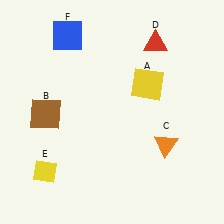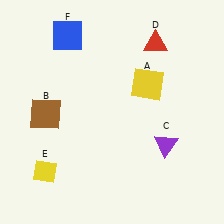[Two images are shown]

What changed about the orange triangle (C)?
In Image 1, C is orange. In Image 2, it changed to purple.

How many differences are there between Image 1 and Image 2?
There is 1 difference between the two images.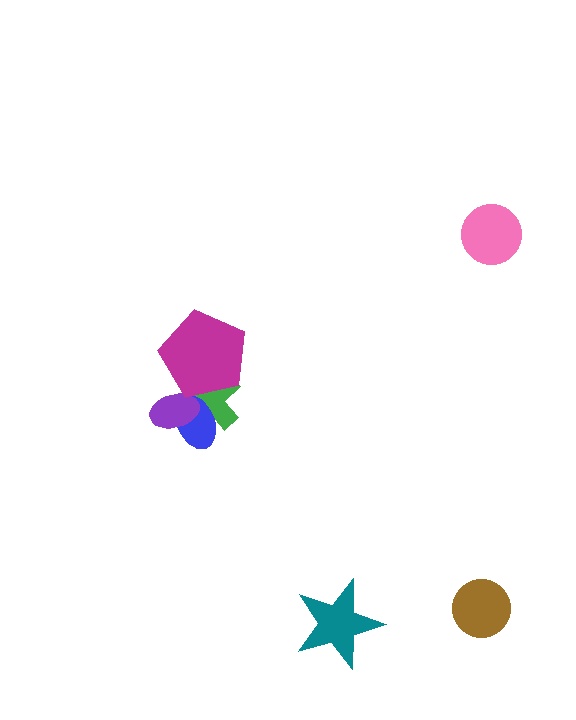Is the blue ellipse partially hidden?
Yes, it is partially covered by another shape.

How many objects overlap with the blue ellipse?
2 objects overlap with the blue ellipse.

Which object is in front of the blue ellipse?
The purple ellipse is in front of the blue ellipse.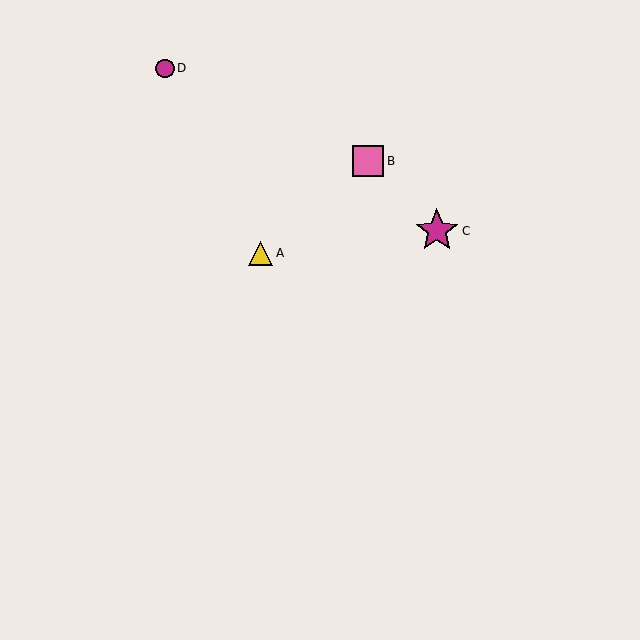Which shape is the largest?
The magenta star (labeled C) is the largest.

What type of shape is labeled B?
Shape B is a pink square.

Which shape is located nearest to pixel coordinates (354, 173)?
The pink square (labeled B) at (368, 161) is nearest to that location.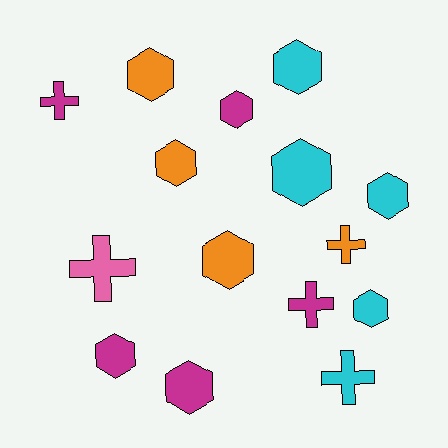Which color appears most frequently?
Magenta, with 5 objects.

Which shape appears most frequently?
Hexagon, with 10 objects.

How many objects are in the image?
There are 15 objects.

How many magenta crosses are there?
There are 2 magenta crosses.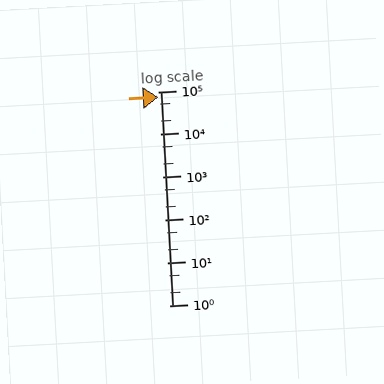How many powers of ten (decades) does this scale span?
The scale spans 5 decades, from 1 to 100000.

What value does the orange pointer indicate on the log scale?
The pointer indicates approximately 74000.